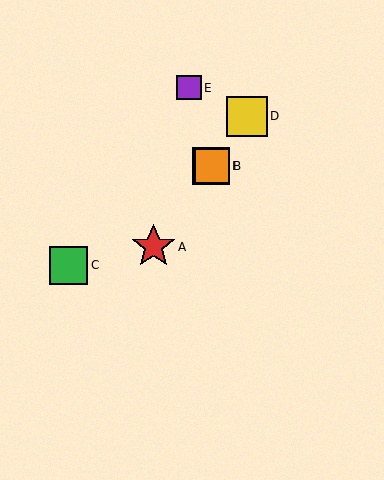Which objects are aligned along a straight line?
Objects A, B, D, F are aligned along a straight line.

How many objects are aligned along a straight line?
4 objects (A, B, D, F) are aligned along a straight line.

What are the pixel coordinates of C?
Object C is at (69, 265).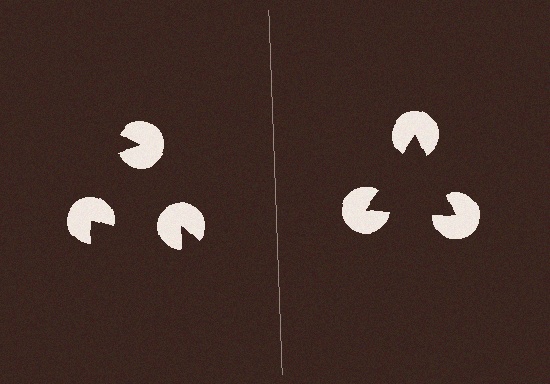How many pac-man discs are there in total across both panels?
6 — 3 on each side.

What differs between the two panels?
The pac-man discs are positioned identically on both sides; only the wedge orientations differ. On the right they align to a triangle; on the left they are misaligned.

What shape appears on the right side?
An illusory triangle.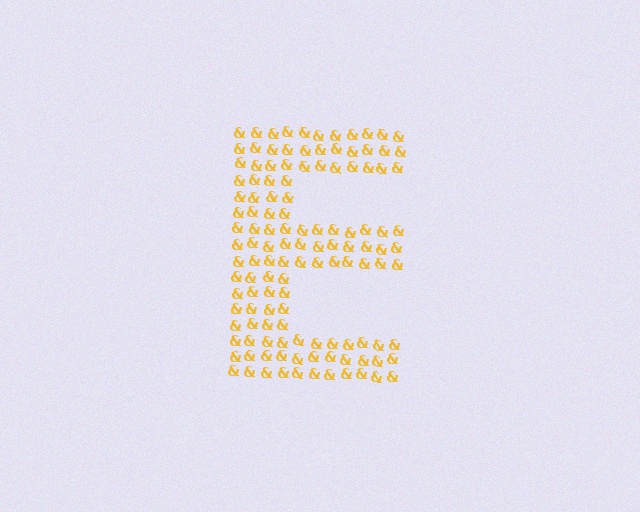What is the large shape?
The large shape is the letter E.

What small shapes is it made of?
It is made of small ampersands.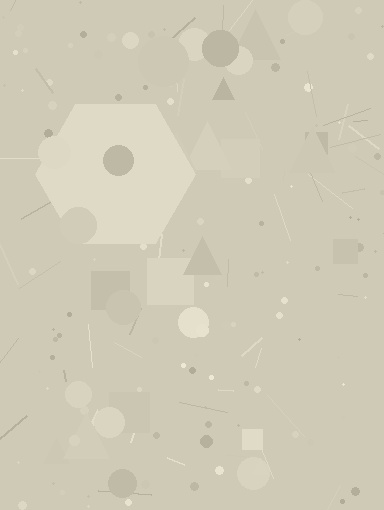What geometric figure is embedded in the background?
A hexagon is embedded in the background.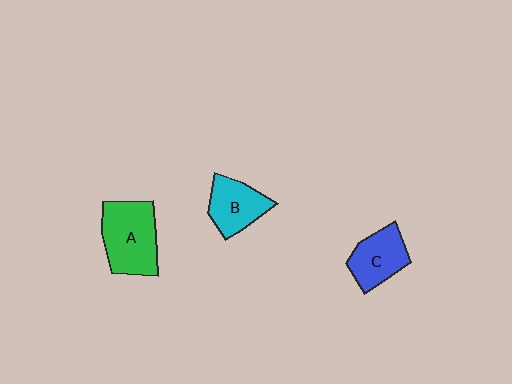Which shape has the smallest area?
Shape B (cyan).